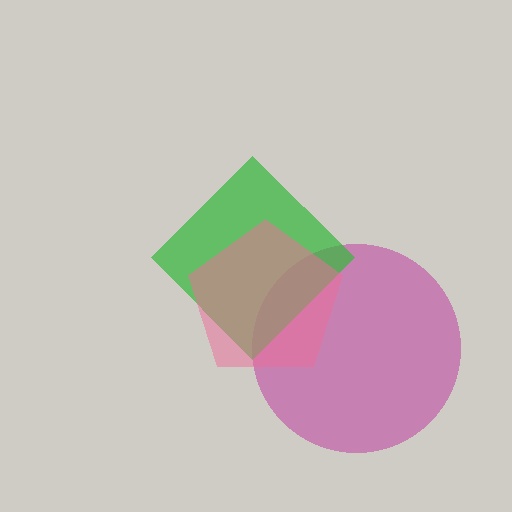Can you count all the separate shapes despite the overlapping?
Yes, there are 3 separate shapes.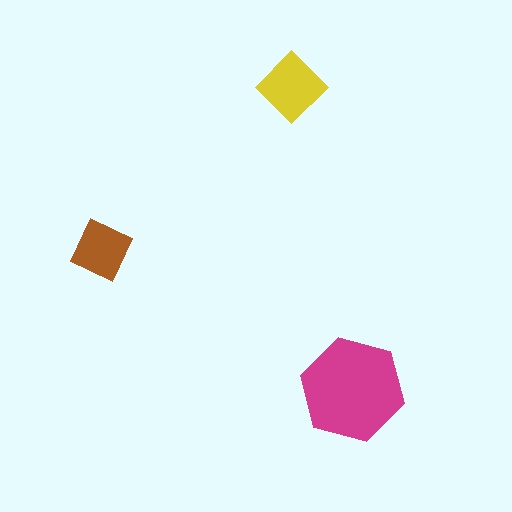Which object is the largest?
The magenta hexagon.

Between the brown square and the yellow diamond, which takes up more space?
The yellow diamond.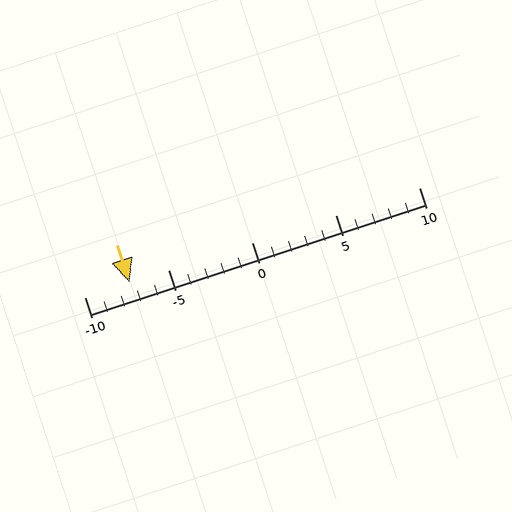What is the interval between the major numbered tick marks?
The major tick marks are spaced 5 units apart.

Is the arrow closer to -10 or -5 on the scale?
The arrow is closer to -5.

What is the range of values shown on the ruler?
The ruler shows values from -10 to 10.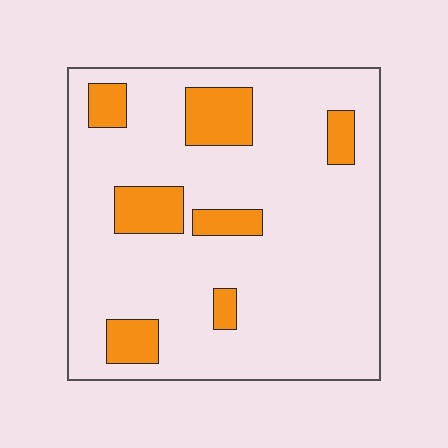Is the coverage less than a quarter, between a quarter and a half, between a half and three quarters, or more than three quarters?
Less than a quarter.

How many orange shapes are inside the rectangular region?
7.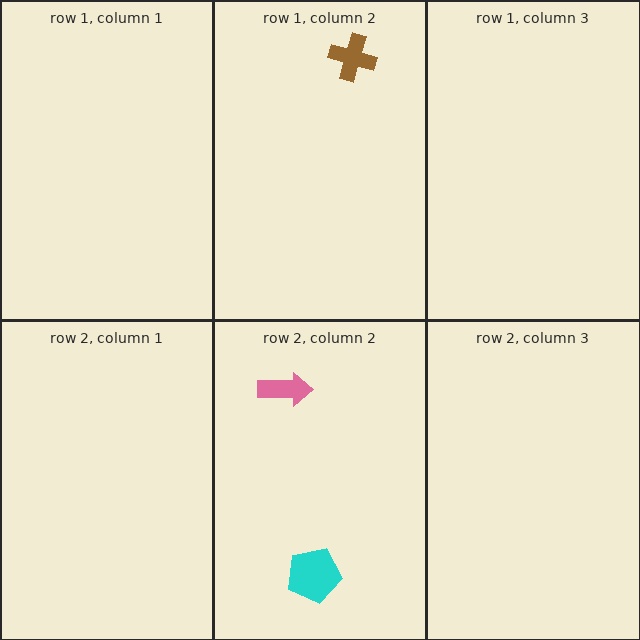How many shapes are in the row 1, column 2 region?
1.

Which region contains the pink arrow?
The row 2, column 2 region.